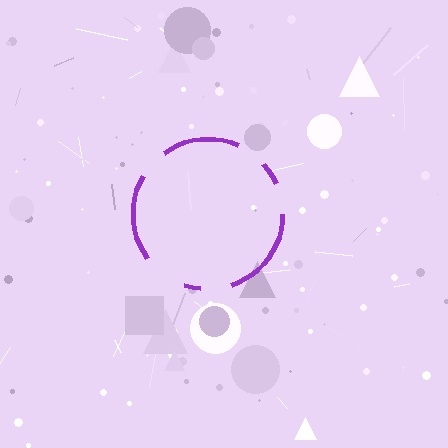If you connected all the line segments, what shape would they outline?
They would outline a circle.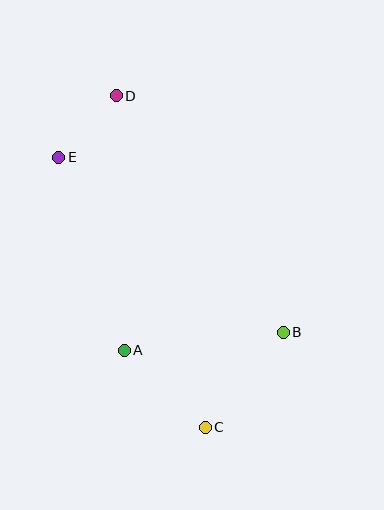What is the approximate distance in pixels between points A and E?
The distance between A and E is approximately 204 pixels.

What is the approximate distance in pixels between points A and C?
The distance between A and C is approximately 111 pixels.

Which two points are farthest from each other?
Points C and D are farthest from each other.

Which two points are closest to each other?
Points D and E are closest to each other.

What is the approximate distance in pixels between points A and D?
The distance between A and D is approximately 255 pixels.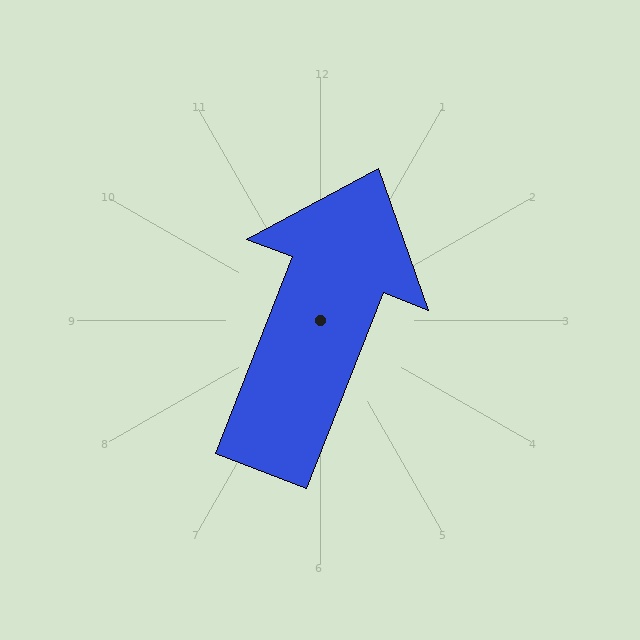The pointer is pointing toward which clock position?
Roughly 1 o'clock.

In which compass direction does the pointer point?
North.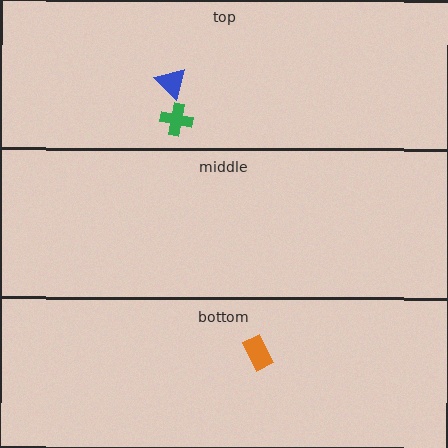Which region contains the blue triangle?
The top region.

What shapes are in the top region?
The blue triangle, the green cross.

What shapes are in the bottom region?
The orange rectangle.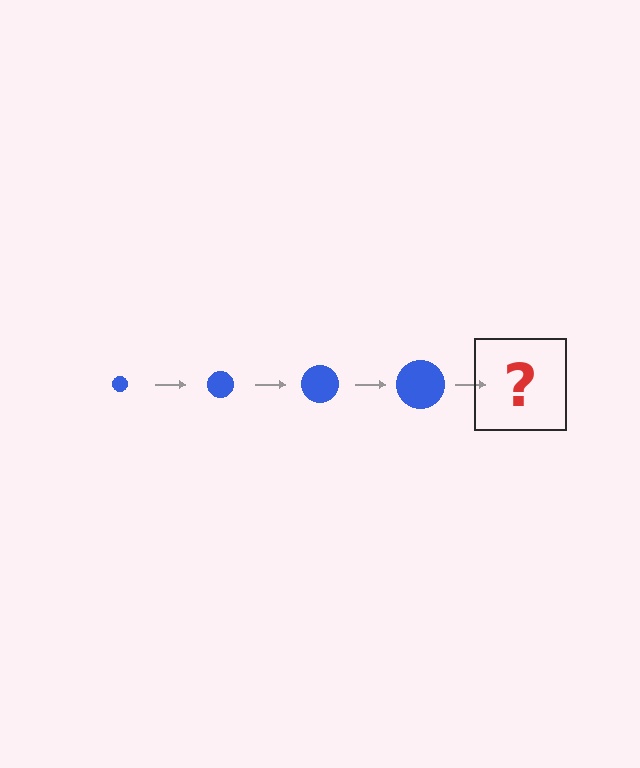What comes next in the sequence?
The next element should be a blue circle, larger than the previous one.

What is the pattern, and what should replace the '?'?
The pattern is that the circle gets progressively larger each step. The '?' should be a blue circle, larger than the previous one.